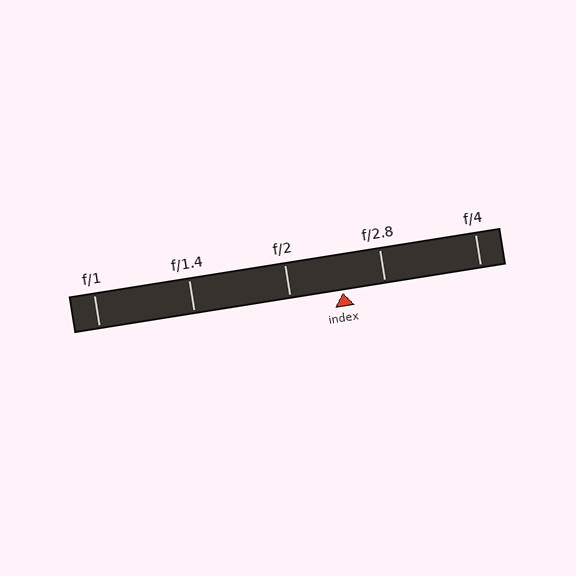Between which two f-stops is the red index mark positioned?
The index mark is between f/2 and f/2.8.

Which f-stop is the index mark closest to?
The index mark is closest to f/2.8.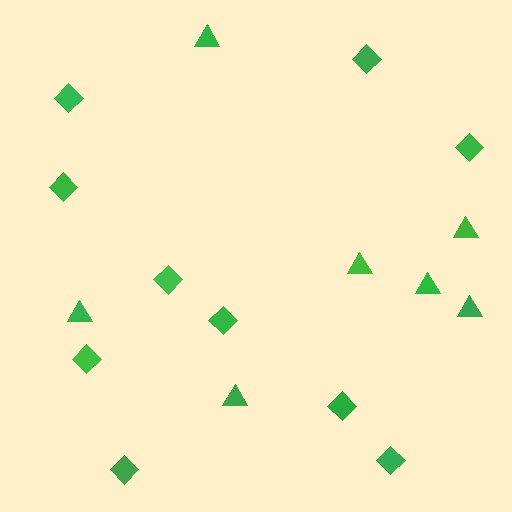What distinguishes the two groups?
There are 2 groups: one group of triangles (7) and one group of diamonds (10).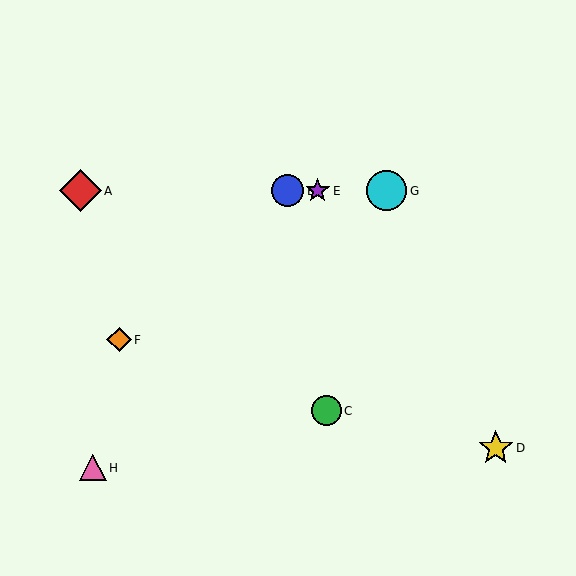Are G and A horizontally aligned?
Yes, both are at y≈191.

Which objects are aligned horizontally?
Objects A, B, E, G are aligned horizontally.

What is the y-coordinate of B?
Object B is at y≈191.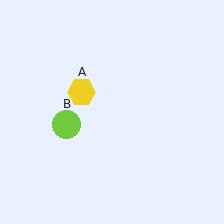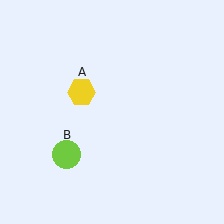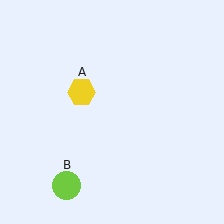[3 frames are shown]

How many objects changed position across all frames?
1 object changed position: lime circle (object B).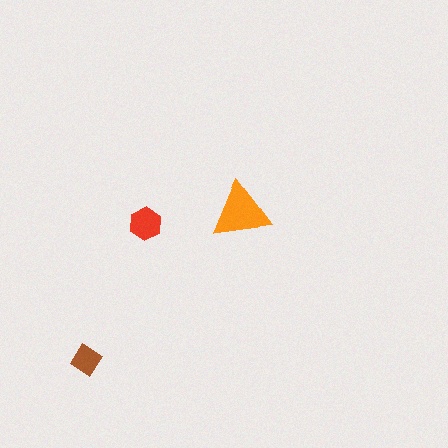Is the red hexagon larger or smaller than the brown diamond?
Larger.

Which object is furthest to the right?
The orange triangle is rightmost.